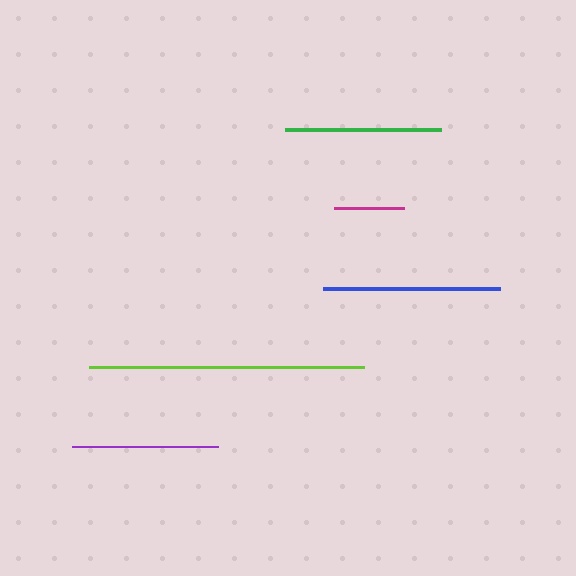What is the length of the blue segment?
The blue segment is approximately 177 pixels long.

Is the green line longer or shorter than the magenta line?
The green line is longer than the magenta line.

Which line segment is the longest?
The lime line is the longest at approximately 275 pixels.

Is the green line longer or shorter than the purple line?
The green line is longer than the purple line.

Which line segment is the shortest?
The magenta line is the shortest at approximately 70 pixels.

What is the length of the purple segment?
The purple segment is approximately 146 pixels long.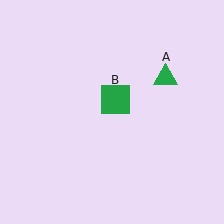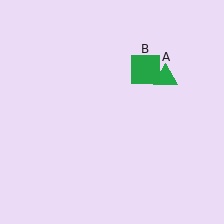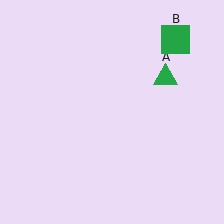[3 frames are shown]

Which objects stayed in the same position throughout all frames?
Green triangle (object A) remained stationary.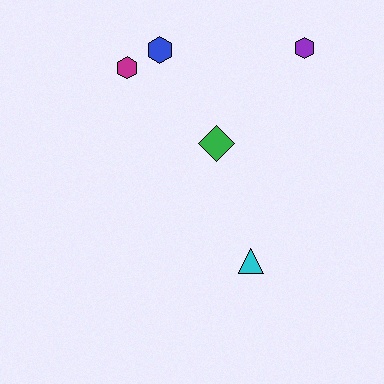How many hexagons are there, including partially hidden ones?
There are 3 hexagons.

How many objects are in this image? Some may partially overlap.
There are 5 objects.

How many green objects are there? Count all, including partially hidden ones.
There is 1 green object.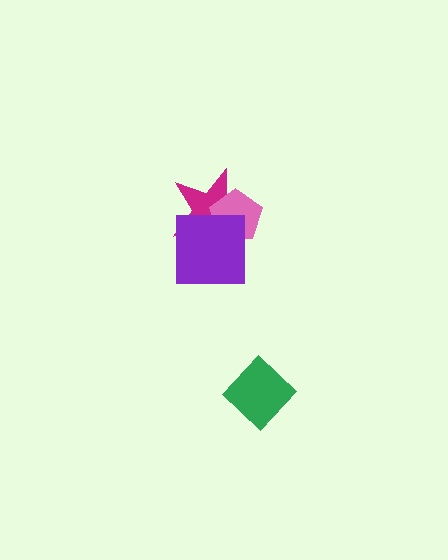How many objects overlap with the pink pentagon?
2 objects overlap with the pink pentagon.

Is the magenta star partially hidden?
Yes, it is partially covered by another shape.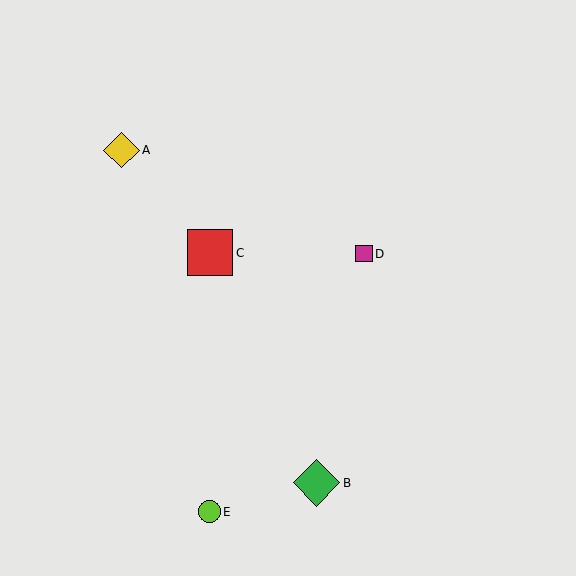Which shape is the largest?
The green diamond (labeled B) is the largest.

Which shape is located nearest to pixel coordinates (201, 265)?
The red square (labeled C) at (210, 253) is nearest to that location.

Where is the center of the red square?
The center of the red square is at (210, 253).